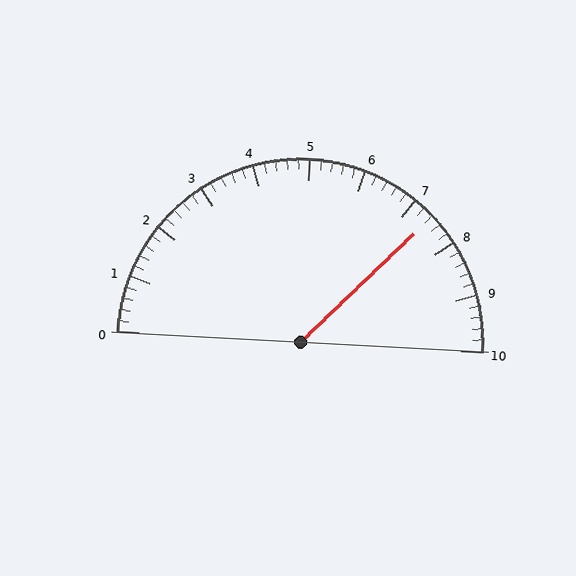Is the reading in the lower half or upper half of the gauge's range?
The reading is in the upper half of the range (0 to 10).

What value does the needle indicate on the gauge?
The needle indicates approximately 7.4.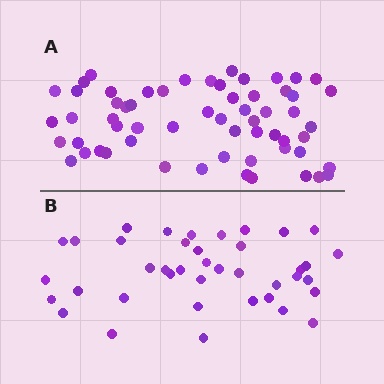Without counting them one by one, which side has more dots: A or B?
Region A (the top region) has more dots.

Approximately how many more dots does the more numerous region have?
Region A has approximately 20 more dots than region B.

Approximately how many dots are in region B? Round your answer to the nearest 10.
About 40 dots.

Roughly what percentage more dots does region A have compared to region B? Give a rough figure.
About 50% more.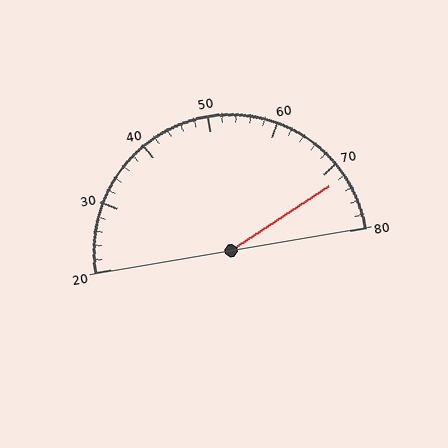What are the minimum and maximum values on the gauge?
The gauge ranges from 20 to 80.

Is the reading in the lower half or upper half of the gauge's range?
The reading is in the upper half of the range (20 to 80).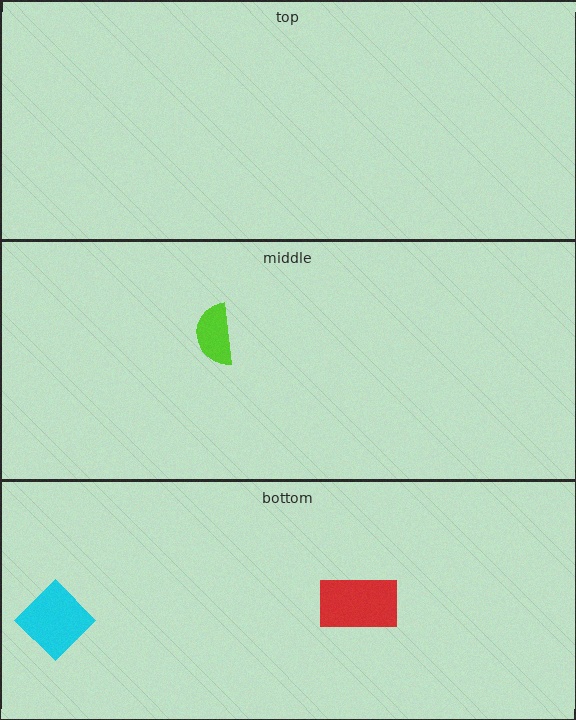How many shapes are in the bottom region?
2.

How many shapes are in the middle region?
1.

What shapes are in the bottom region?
The red rectangle, the cyan diamond.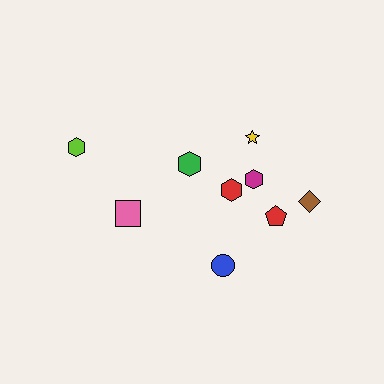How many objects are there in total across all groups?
There are 9 objects.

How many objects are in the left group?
There are 3 objects.